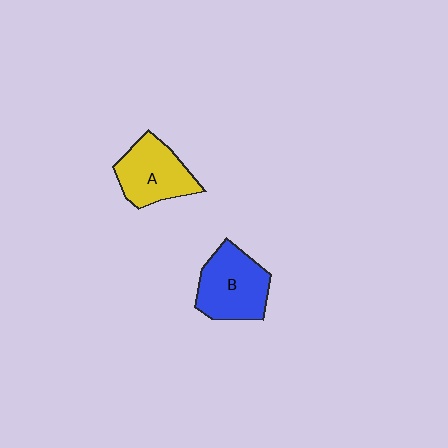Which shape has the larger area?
Shape B (blue).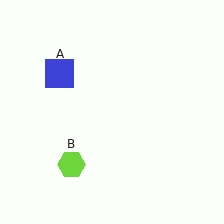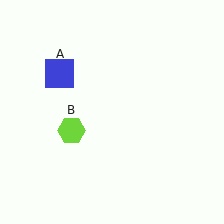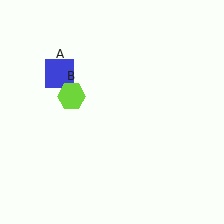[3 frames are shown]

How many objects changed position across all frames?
1 object changed position: lime hexagon (object B).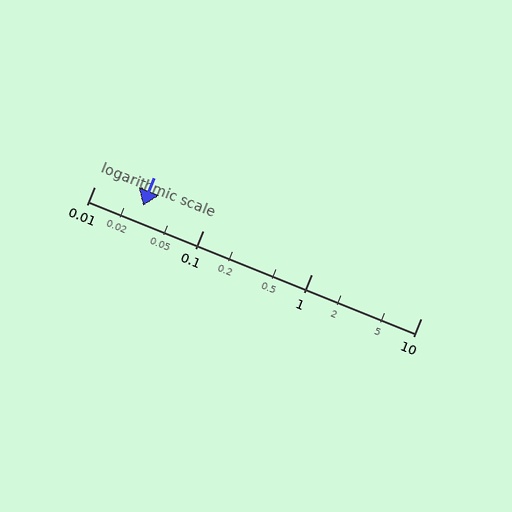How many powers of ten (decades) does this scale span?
The scale spans 3 decades, from 0.01 to 10.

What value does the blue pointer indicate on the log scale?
The pointer indicates approximately 0.028.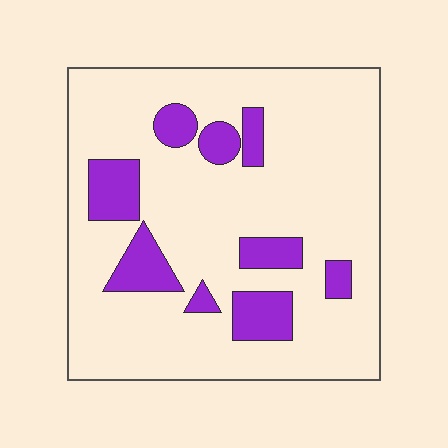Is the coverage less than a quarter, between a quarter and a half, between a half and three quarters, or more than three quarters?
Less than a quarter.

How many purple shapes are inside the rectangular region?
9.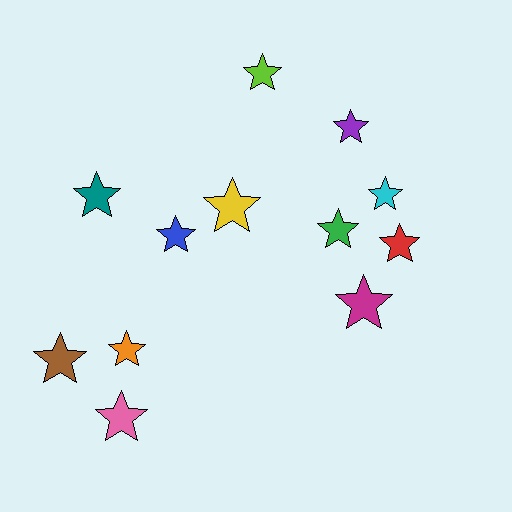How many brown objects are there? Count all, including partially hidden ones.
There is 1 brown object.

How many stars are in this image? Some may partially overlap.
There are 12 stars.